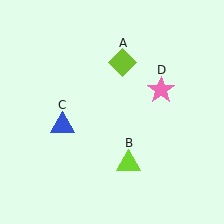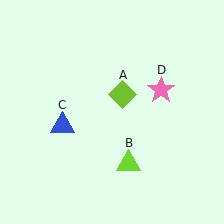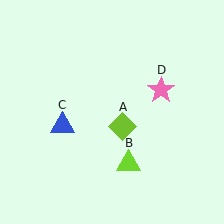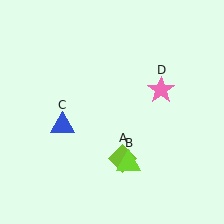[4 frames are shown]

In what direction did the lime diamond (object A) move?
The lime diamond (object A) moved down.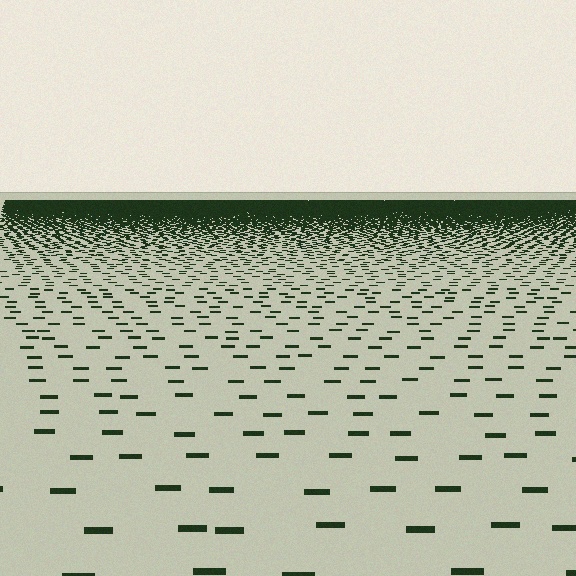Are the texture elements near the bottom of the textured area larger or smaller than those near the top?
Larger. Near the bottom, elements are closer to the viewer and appear at a bigger on-screen size.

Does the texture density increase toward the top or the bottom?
Density increases toward the top.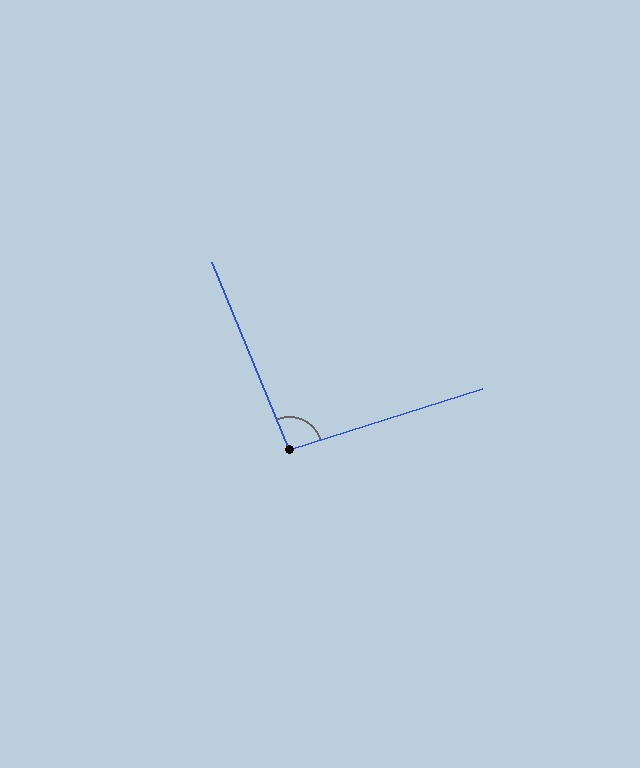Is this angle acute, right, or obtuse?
It is approximately a right angle.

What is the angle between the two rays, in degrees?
Approximately 95 degrees.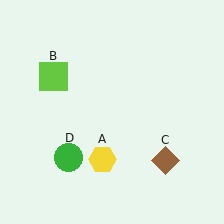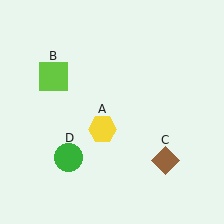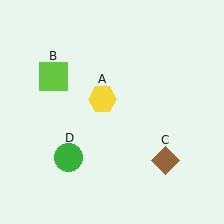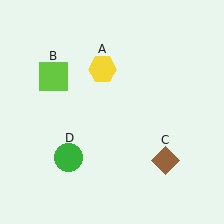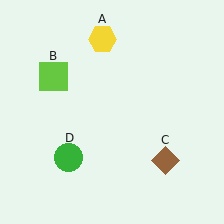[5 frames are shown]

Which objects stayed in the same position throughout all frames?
Lime square (object B) and brown diamond (object C) and green circle (object D) remained stationary.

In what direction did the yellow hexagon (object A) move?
The yellow hexagon (object A) moved up.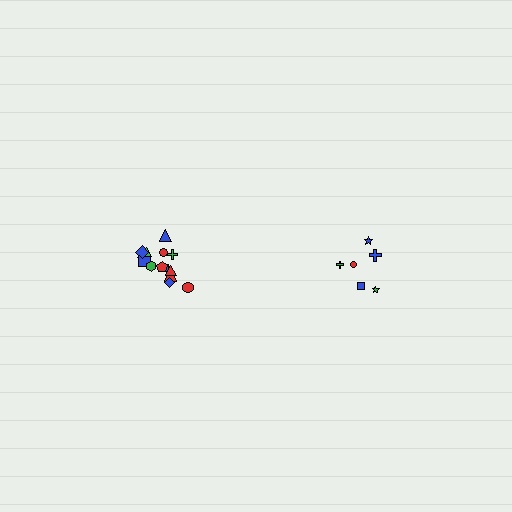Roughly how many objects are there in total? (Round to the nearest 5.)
Roughly 20 objects in total.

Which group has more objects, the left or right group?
The left group.